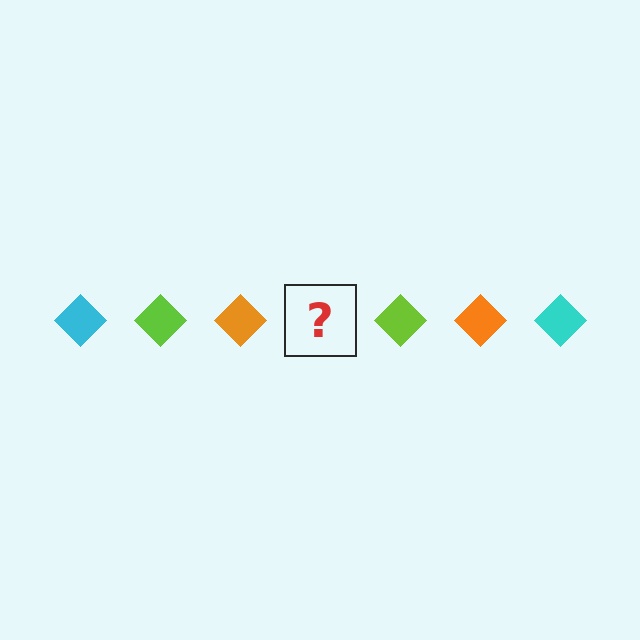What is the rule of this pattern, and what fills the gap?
The rule is that the pattern cycles through cyan, lime, orange diamonds. The gap should be filled with a cyan diamond.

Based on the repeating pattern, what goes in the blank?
The blank should be a cyan diamond.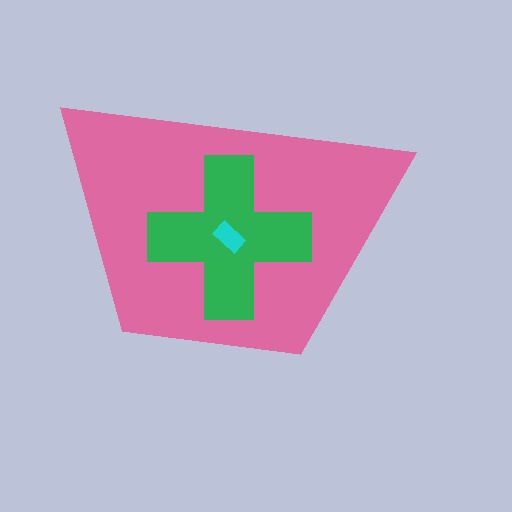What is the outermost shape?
The pink trapezoid.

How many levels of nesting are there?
3.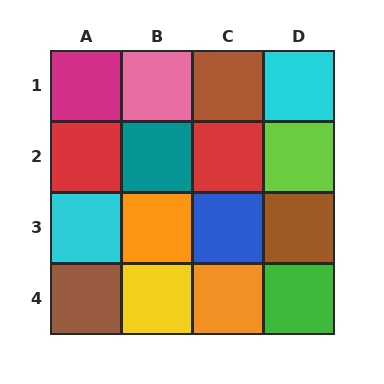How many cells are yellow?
1 cell is yellow.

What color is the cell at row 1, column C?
Brown.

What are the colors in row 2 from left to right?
Red, teal, red, lime.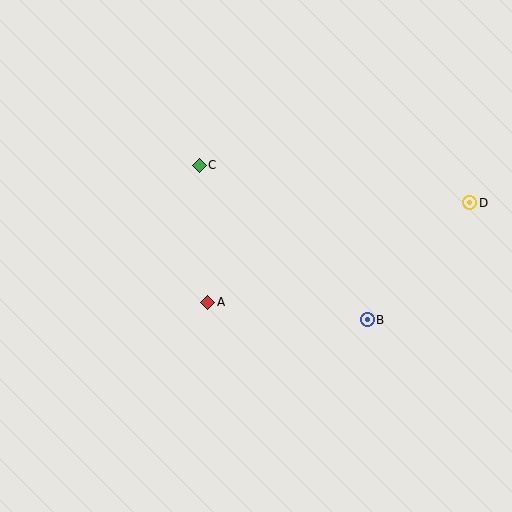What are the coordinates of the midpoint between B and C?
The midpoint between B and C is at (283, 243).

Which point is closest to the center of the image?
Point A at (208, 302) is closest to the center.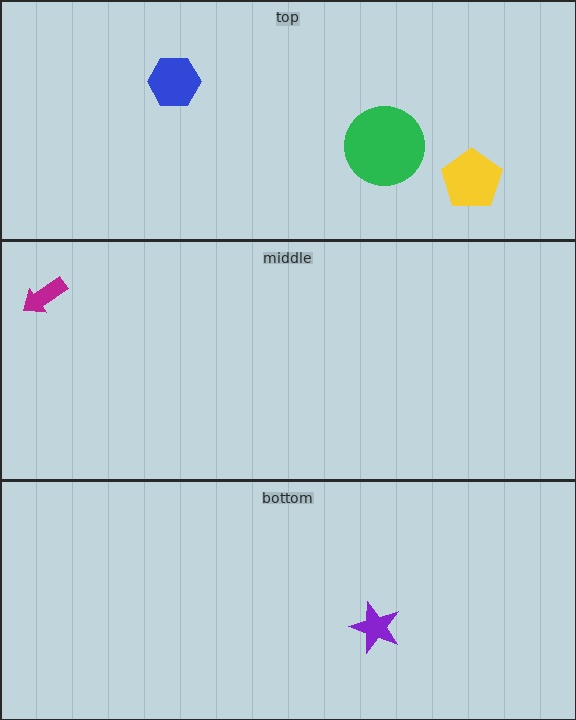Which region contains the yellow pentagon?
The top region.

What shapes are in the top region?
The yellow pentagon, the blue hexagon, the green circle.